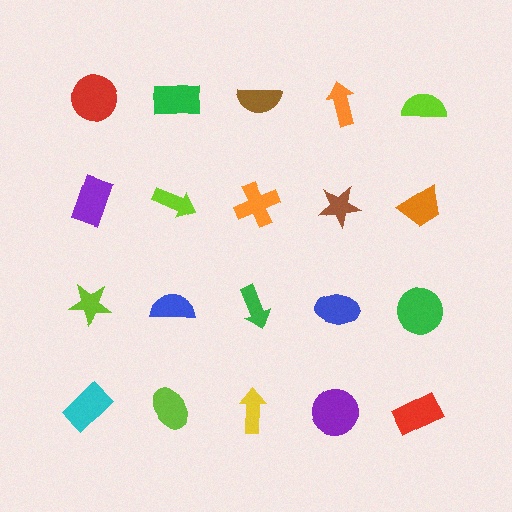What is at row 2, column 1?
A purple rectangle.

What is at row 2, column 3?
An orange cross.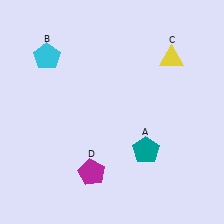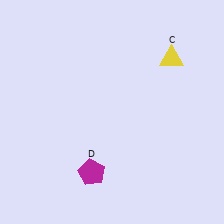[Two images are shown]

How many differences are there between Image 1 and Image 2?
There are 2 differences between the two images.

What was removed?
The cyan pentagon (B), the teal pentagon (A) were removed in Image 2.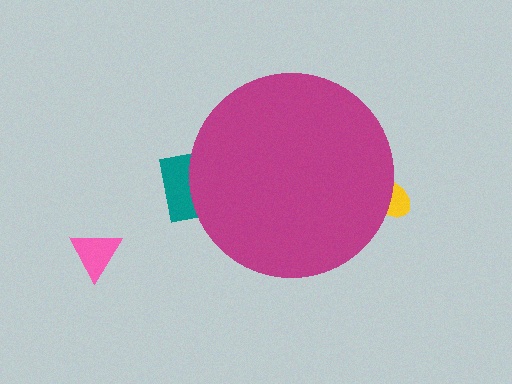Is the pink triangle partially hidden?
No, the pink triangle is fully visible.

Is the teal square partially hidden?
Yes, the teal square is partially hidden behind the magenta circle.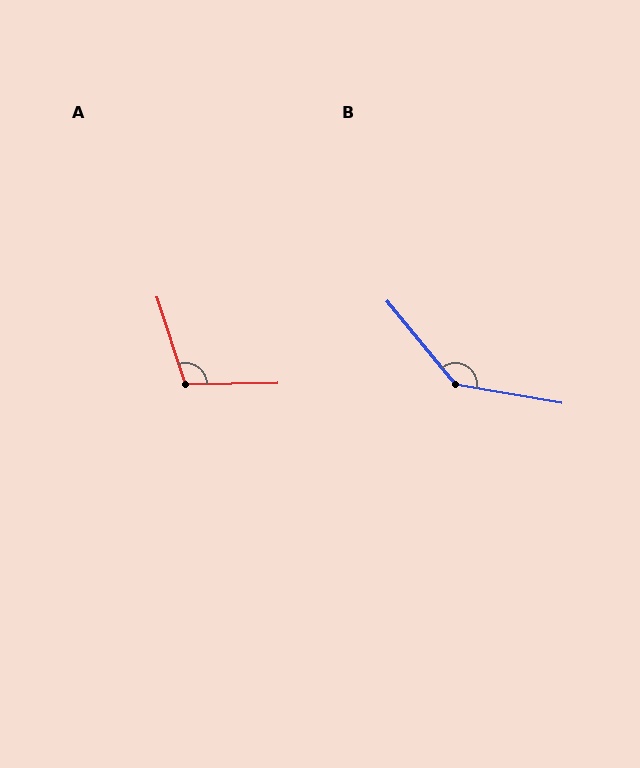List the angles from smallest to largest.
A (107°), B (139°).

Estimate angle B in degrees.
Approximately 139 degrees.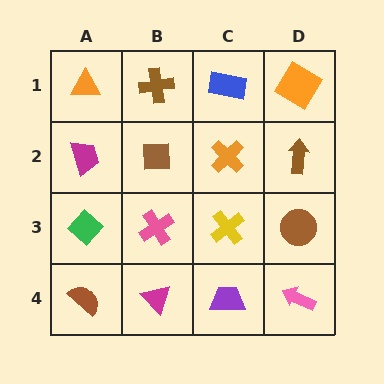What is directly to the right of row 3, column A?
A pink cross.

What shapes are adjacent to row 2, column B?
A brown cross (row 1, column B), a pink cross (row 3, column B), a magenta trapezoid (row 2, column A), an orange cross (row 2, column C).